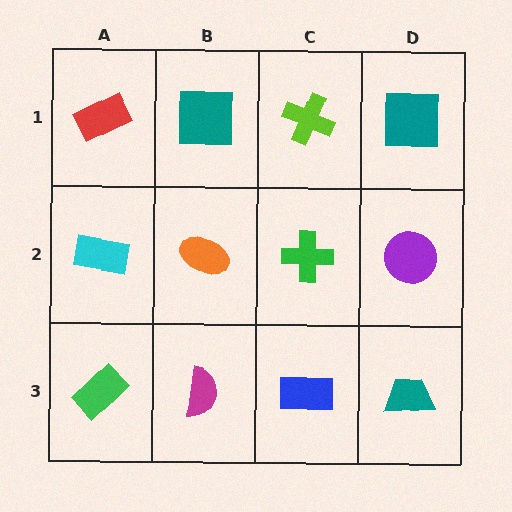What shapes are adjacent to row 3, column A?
A cyan rectangle (row 2, column A), a magenta semicircle (row 3, column B).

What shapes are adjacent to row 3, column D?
A purple circle (row 2, column D), a blue rectangle (row 3, column C).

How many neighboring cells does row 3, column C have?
3.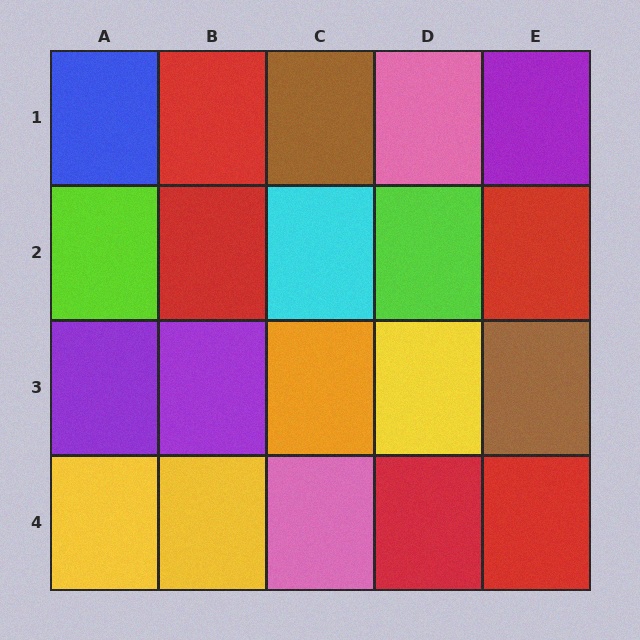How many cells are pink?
2 cells are pink.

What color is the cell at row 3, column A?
Purple.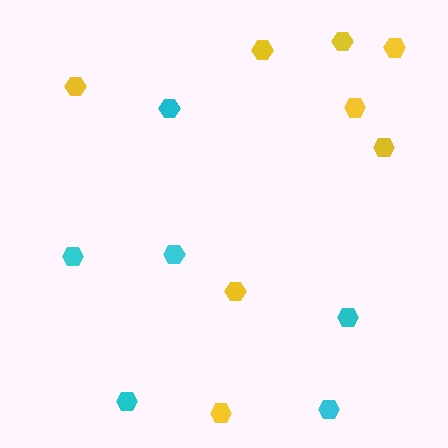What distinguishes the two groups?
There are 2 groups: one group of cyan hexagons (6) and one group of yellow hexagons (8).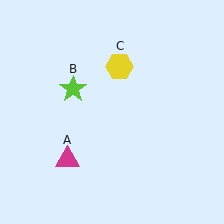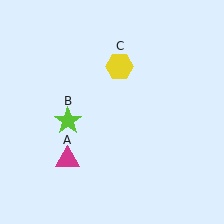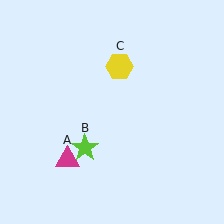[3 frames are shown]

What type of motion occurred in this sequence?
The lime star (object B) rotated counterclockwise around the center of the scene.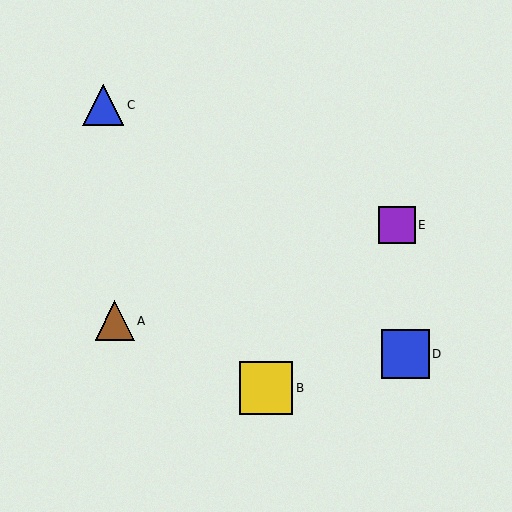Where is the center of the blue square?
The center of the blue square is at (405, 354).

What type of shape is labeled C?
Shape C is a blue triangle.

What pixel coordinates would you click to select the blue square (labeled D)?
Click at (405, 354) to select the blue square D.